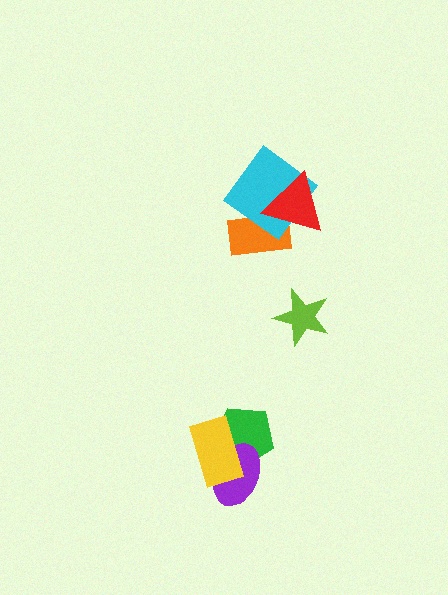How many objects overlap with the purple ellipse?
2 objects overlap with the purple ellipse.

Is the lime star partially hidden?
No, no other shape covers it.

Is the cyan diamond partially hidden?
Yes, it is partially covered by another shape.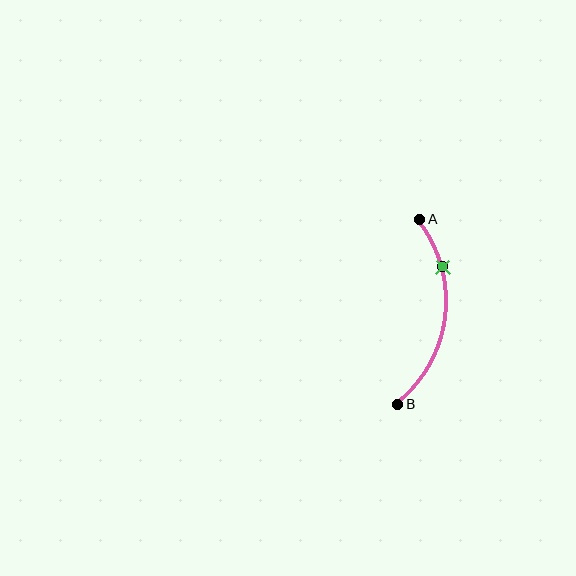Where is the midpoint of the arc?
The arc midpoint is the point on the curve farthest from the straight line joining A and B. It sits to the right of that line.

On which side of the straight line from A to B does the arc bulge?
The arc bulges to the right of the straight line connecting A and B.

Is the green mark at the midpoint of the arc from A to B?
No. The green mark lies on the arc but is closer to endpoint A. The arc midpoint would be at the point on the curve equidistant along the arc from both A and B.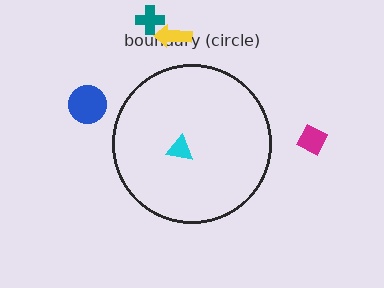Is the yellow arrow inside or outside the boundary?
Outside.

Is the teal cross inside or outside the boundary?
Outside.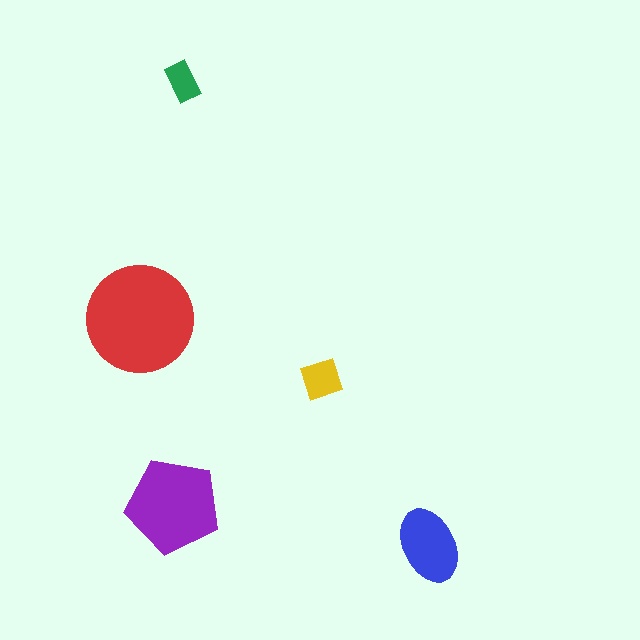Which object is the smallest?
The green rectangle.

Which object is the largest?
The red circle.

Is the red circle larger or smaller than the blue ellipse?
Larger.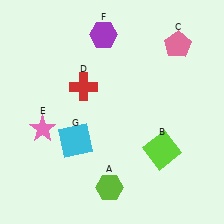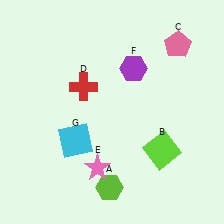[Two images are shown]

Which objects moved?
The objects that moved are: the pink star (E), the purple hexagon (F).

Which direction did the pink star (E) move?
The pink star (E) moved right.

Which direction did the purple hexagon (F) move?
The purple hexagon (F) moved down.